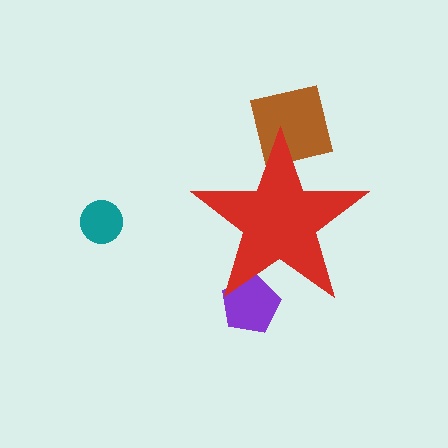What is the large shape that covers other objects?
A red star.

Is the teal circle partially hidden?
No, the teal circle is fully visible.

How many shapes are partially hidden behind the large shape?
2 shapes are partially hidden.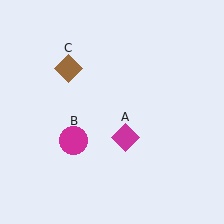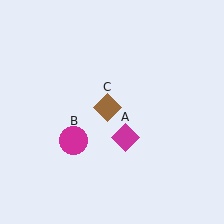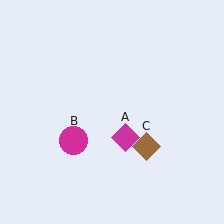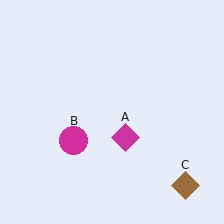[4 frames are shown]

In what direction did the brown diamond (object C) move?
The brown diamond (object C) moved down and to the right.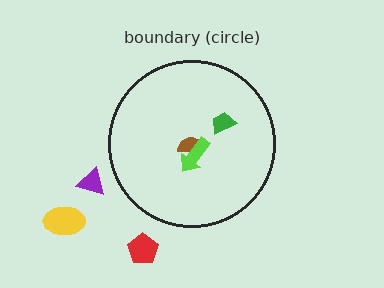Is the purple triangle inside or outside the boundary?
Outside.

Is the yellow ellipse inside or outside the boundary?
Outside.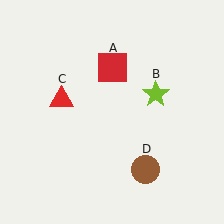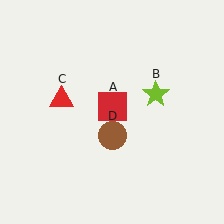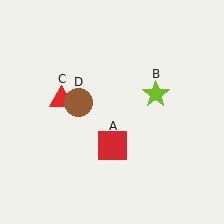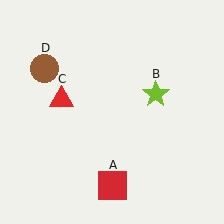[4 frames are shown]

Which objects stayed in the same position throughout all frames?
Lime star (object B) and red triangle (object C) remained stationary.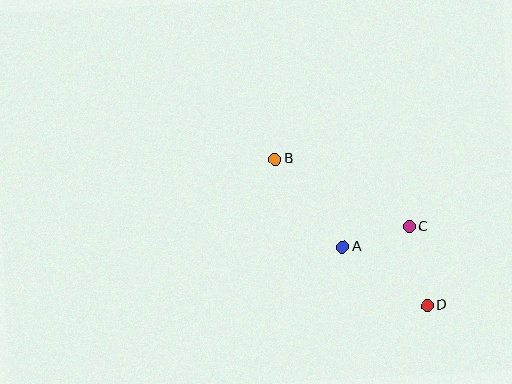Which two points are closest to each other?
Points A and C are closest to each other.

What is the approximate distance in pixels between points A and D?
The distance between A and D is approximately 103 pixels.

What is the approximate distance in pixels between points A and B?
The distance between A and B is approximately 111 pixels.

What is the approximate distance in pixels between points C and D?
The distance between C and D is approximately 81 pixels.